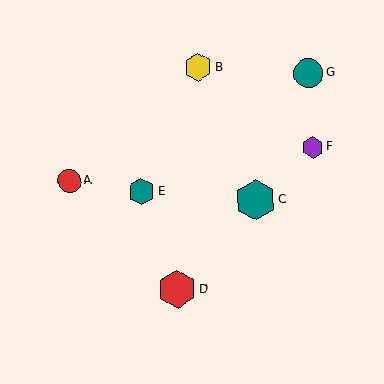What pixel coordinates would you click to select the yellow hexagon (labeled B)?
Click at (198, 67) to select the yellow hexagon B.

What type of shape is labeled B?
Shape B is a yellow hexagon.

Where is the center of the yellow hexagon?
The center of the yellow hexagon is at (198, 67).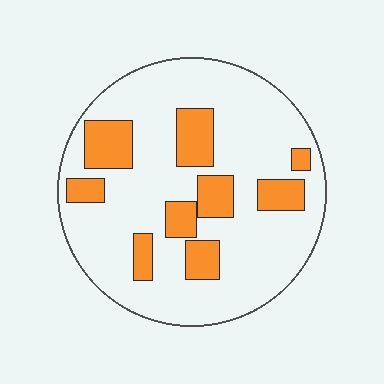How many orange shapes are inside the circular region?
9.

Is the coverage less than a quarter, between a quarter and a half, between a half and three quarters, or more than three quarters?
Less than a quarter.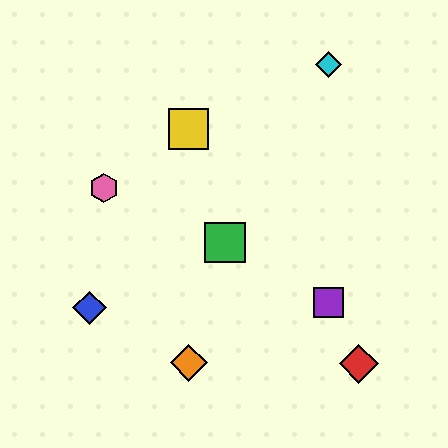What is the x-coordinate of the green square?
The green square is at x≈225.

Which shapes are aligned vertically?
The yellow square, the orange diamond are aligned vertically.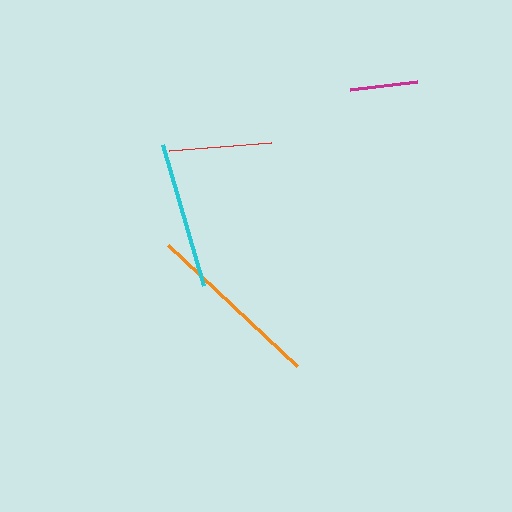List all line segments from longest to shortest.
From longest to shortest: orange, cyan, red, magenta.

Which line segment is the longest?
The orange line is the longest at approximately 177 pixels.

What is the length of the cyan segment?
The cyan segment is approximately 147 pixels long.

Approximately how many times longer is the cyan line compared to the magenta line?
The cyan line is approximately 2.2 times the length of the magenta line.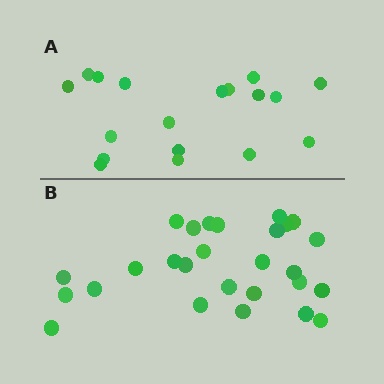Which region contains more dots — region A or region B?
Region B (the bottom region) has more dots.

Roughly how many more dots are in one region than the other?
Region B has roughly 8 or so more dots than region A.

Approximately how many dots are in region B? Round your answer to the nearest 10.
About 30 dots. (The exact count is 27, which rounds to 30.)